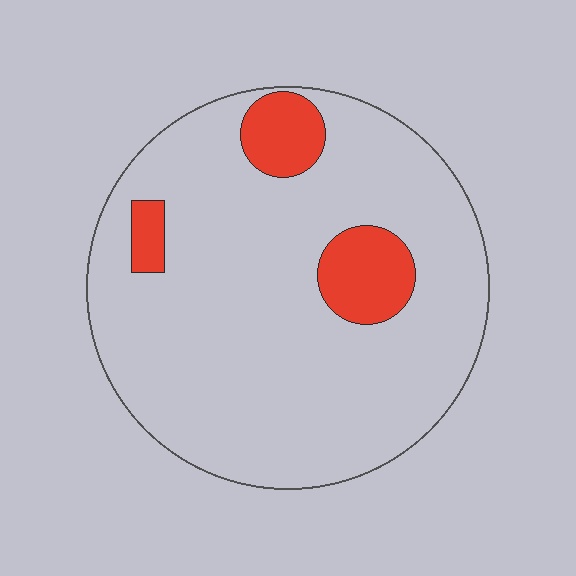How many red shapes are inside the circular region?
3.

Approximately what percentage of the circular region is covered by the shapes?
Approximately 15%.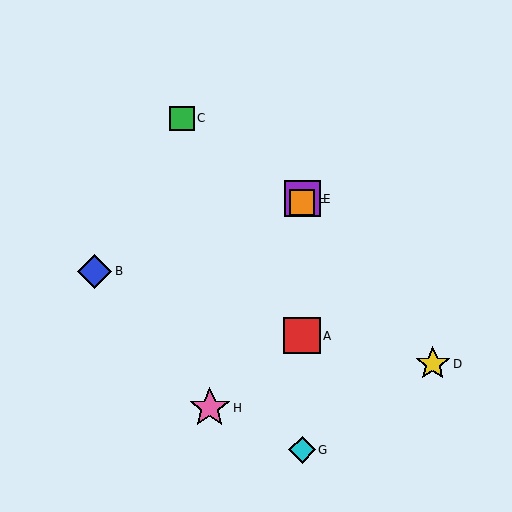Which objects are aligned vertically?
Objects A, E, F, G are aligned vertically.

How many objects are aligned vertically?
4 objects (A, E, F, G) are aligned vertically.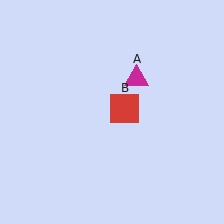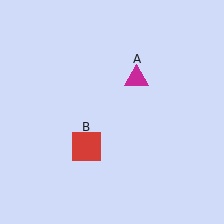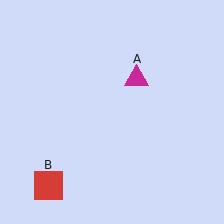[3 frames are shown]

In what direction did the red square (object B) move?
The red square (object B) moved down and to the left.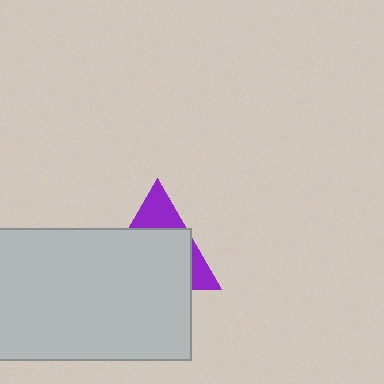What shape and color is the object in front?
The object in front is a light gray rectangle.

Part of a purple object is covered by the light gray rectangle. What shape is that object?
It is a triangle.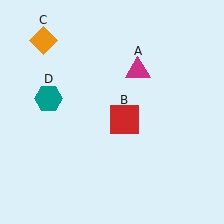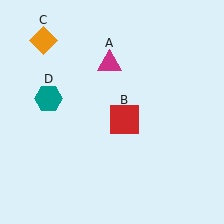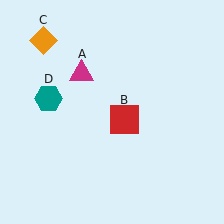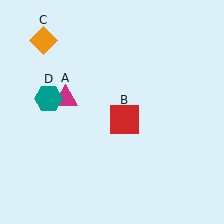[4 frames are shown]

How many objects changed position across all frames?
1 object changed position: magenta triangle (object A).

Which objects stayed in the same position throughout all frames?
Red square (object B) and orange diamond (object C) and teal hexagon (object D) remained stationary.